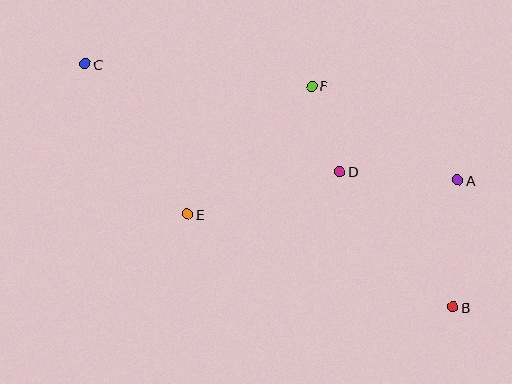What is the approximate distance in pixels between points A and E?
The distance between A and E is approximately 272 pixels.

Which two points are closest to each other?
Points D and F are closest to each other.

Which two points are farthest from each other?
Points B and C are farthest from each other.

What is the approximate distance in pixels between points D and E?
The distance between D and E is approximately 159 pixels.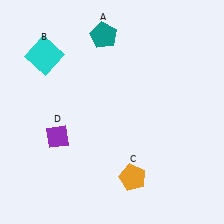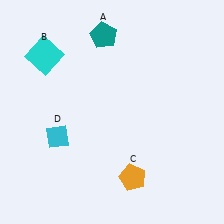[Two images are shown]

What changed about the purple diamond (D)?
In Image 1, D is purple. In Image 2, it changed to cyan.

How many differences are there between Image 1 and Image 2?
There is 1 difference between the two images.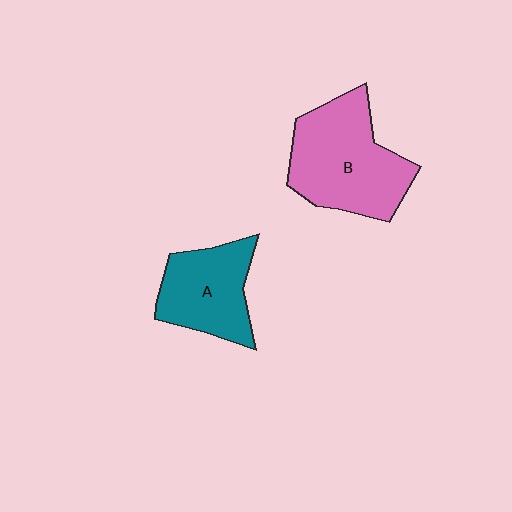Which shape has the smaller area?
Shape A (teal).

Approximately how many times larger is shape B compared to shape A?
Approximately 1.4 times.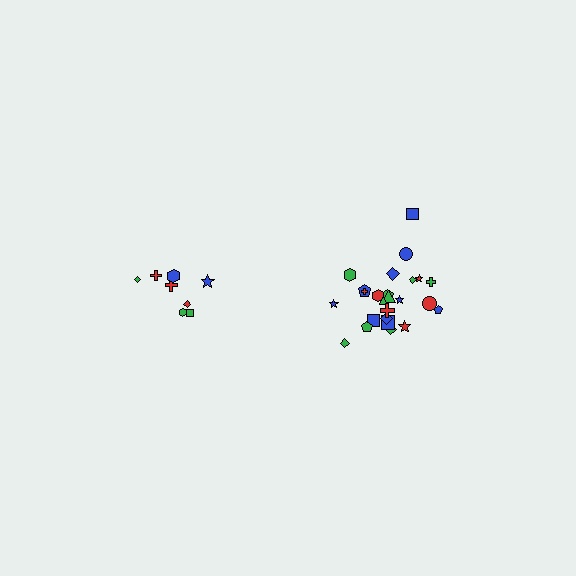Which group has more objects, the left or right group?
The right group.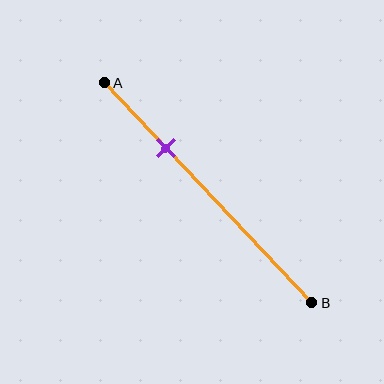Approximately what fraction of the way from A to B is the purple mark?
The purple mark is approximately 30% of the way from A to B.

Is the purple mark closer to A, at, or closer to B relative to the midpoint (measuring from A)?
The purple mark is closer to point A than the midpoint of segment AB.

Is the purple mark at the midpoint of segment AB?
No, the mark is at about 30% from A, not at the 50% midpoint.